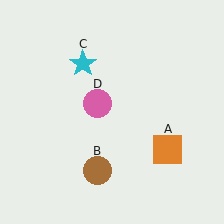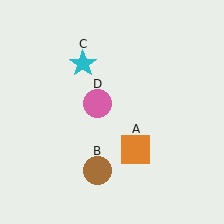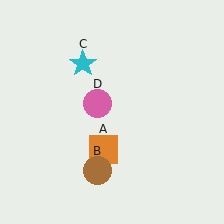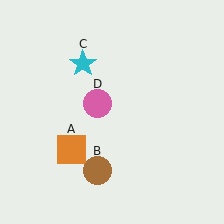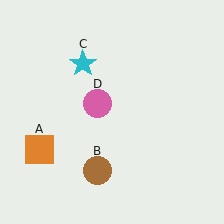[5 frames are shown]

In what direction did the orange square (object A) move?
The orange square (object A) moved left.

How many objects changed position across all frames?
1 object changed position: orange square (object A).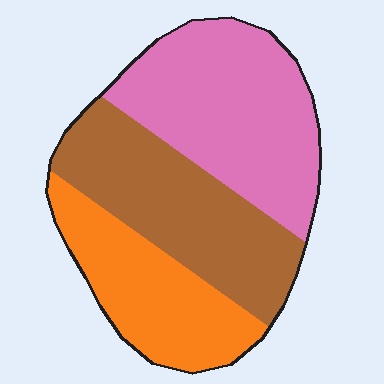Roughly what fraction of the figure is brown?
Brown covers roughly 35% of the figure.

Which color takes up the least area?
Orange, at roughly 25%.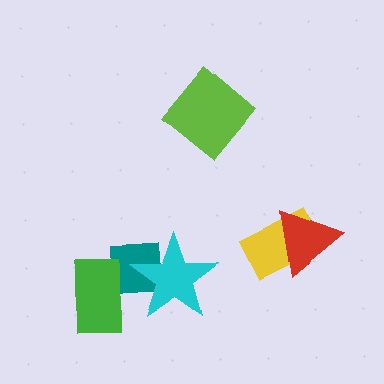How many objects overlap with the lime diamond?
0 objects overlap with the lime diamond.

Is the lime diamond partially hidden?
No, no other shape covers it.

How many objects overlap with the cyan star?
1 object overlaps with the cyan star.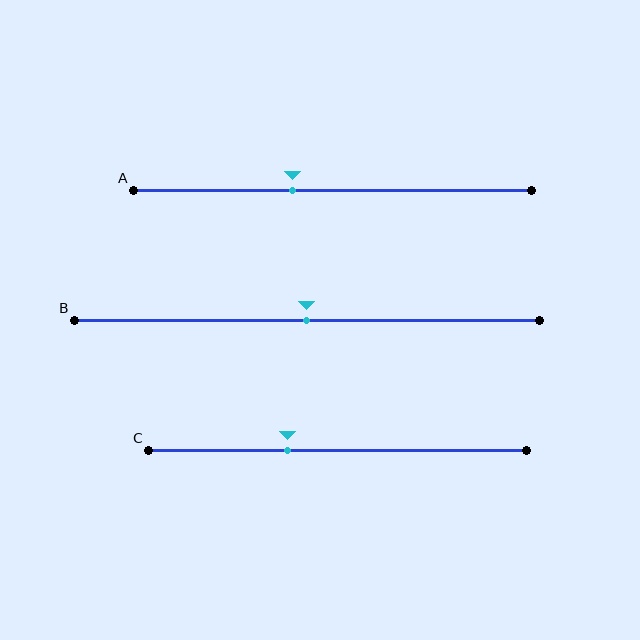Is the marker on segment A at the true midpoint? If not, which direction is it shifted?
No, the marker on segment A is shifted to the left by about 10% of the segment length.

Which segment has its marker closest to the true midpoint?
Segment B has its marker closest to the true midpoint.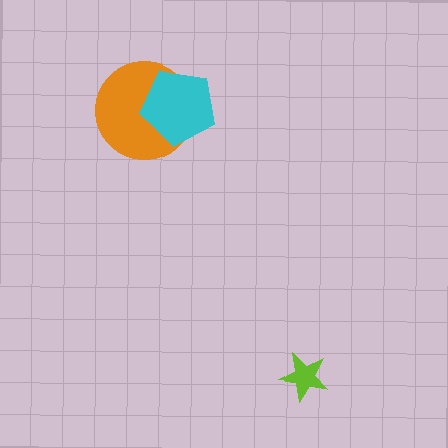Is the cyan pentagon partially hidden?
No, no other shape covers it.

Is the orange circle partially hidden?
Yes, it is partially covered by another shape.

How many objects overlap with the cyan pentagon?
1 object overlaps with the cyan pentagon.